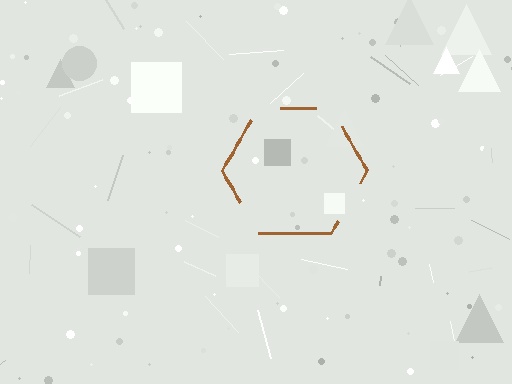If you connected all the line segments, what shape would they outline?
They would outline a hexagon.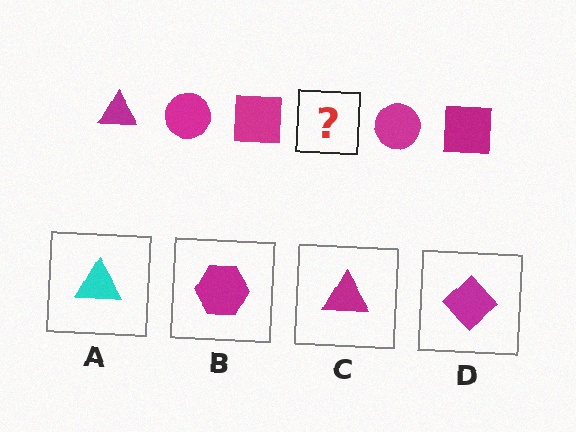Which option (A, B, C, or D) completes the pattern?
C.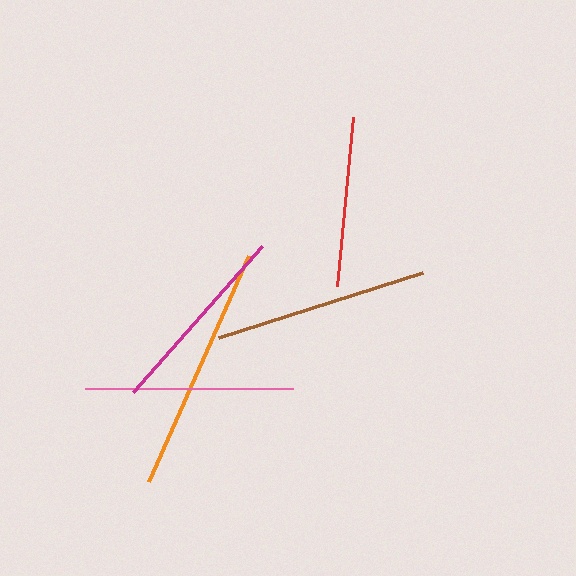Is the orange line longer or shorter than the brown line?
The orange line is longer than the brown line.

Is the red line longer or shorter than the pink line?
The pink line is longer than the red line.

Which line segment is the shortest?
The red line is the shortest at approximately 169 pixels.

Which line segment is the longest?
The orange line is the longest at approximately 247 pixels.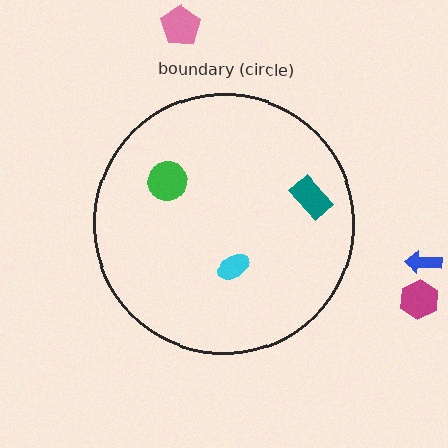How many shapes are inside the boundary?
3 inside, 3 outside.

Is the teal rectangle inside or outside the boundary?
Inside.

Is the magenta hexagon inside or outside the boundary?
Outside.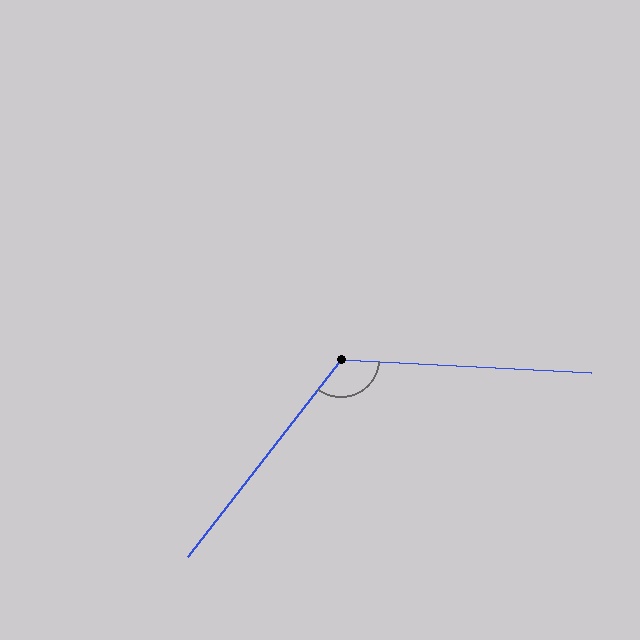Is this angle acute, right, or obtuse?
It is obtuse.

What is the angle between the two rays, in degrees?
Approximately 125 degrees.